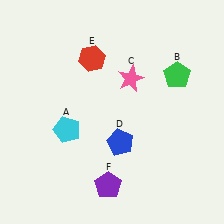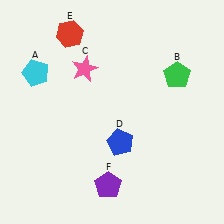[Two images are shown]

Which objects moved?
The objects that moved are: the cyan pentagon (A), the pink star (C), the red hexagon (E).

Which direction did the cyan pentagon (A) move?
The cyan pentagon (A) moved up.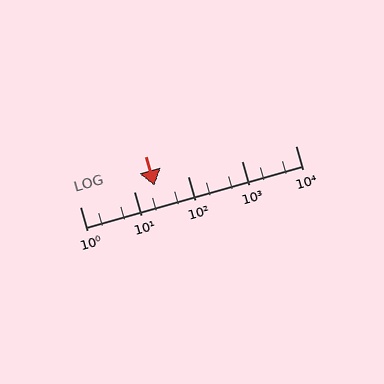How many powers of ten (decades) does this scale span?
The scale spans 4 decades, from 1 to 10000.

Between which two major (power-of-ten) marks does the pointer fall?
The pointer is between 10 and 100.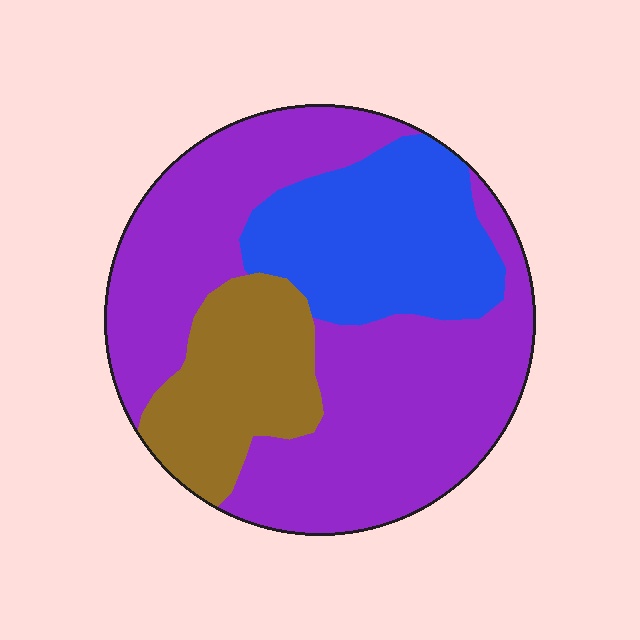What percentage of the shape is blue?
Blue covers around 25% of the shape.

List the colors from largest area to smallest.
From largest to smallest: purple, blue, brown.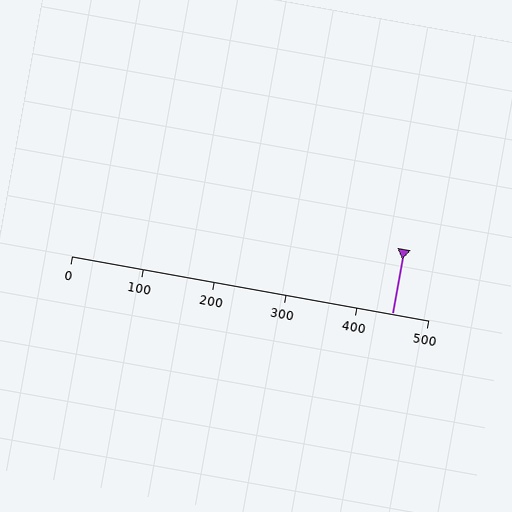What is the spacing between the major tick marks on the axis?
The major ticks are spaced 100 apart.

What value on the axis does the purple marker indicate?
The marker indicates approximately 450.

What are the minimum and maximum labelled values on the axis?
The axis runs from 0 to 500.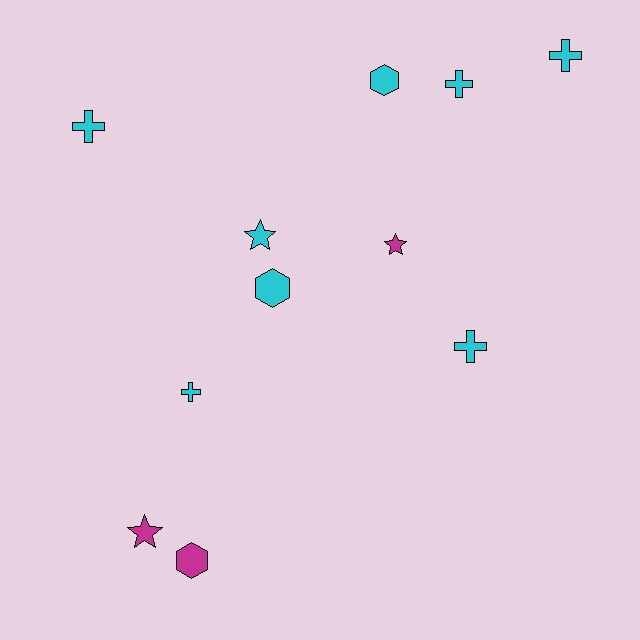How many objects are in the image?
There are 11 objects.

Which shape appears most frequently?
Cross, with 5 objects.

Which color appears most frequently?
Cyan, with 8 objects.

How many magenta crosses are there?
There are no magenta crosses.